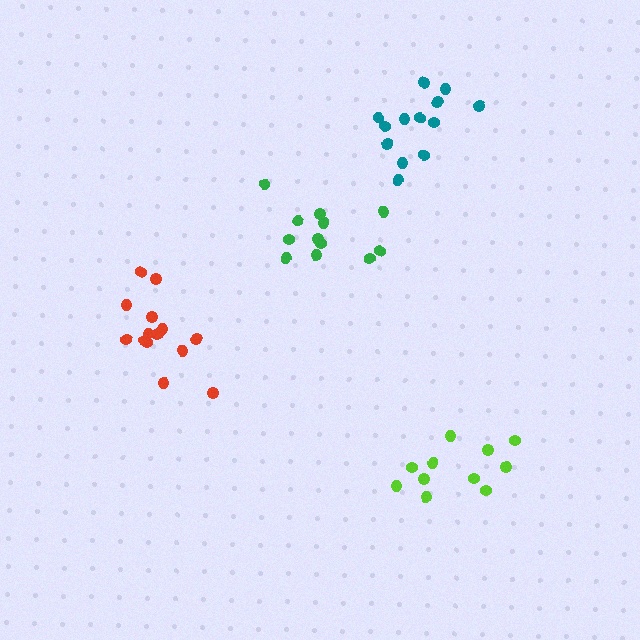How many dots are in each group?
Group 1: 11 dots, Group 2: 12 dots, Group 3: 13 dots, Group 4: 14 dots (50 total).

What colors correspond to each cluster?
The clusters are colored: lime, green, teal, red.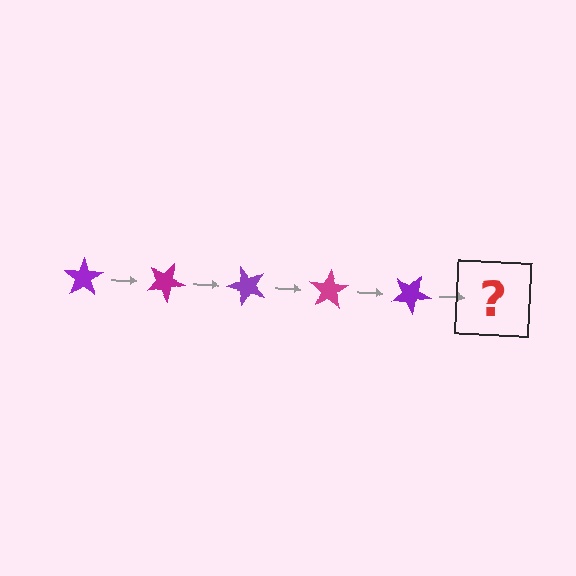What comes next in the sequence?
The next element should be a magenta star, rotated 125 degrees from the start.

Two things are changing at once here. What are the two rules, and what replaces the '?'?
The two rules are that it rotates 25 degrees each step and the color cycles through purple and magenta. The '?' should be a magenta star, rotated 125 degrees from the start.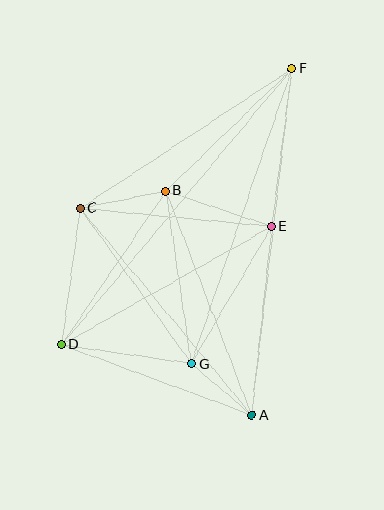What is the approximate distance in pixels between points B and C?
The distance between B and C is approximately 87 pixels.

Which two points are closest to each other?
Points A and G are closest to each other.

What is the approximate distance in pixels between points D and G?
The distance between D and G is approximately 132 pixels.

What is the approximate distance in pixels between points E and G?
The distance between E and G is approximately 159 pixels.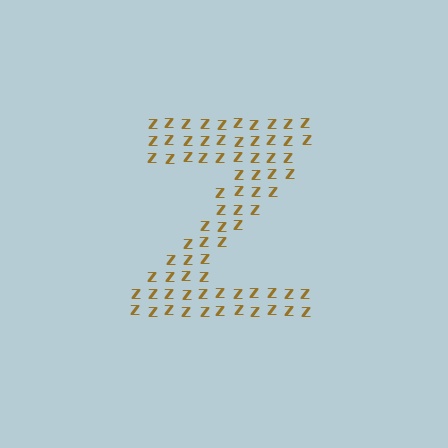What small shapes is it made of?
It is made of small letter Z's.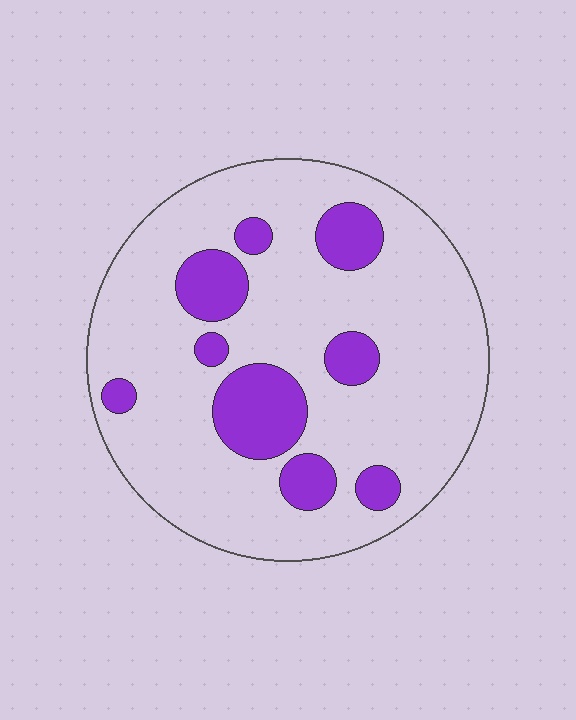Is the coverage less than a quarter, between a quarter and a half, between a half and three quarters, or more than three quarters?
Less than a quarter.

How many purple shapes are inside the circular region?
9.